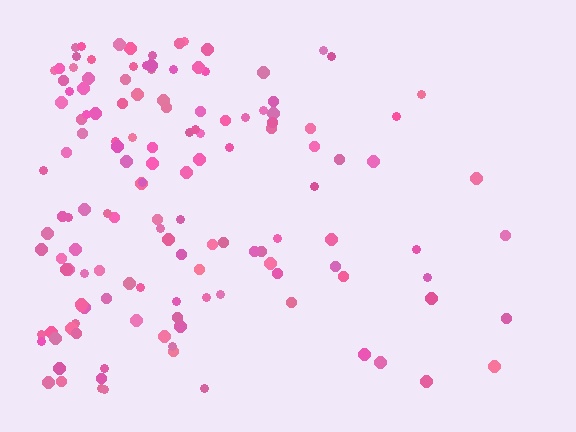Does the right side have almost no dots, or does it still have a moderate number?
Still a moderate number, just noticeably fewer than the left.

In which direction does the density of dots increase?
From right to left, with the left side densest.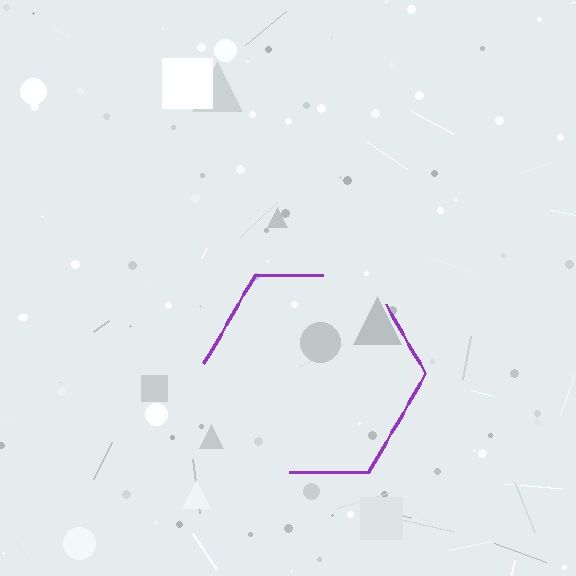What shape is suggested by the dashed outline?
The dashed outline suggests a hexagon.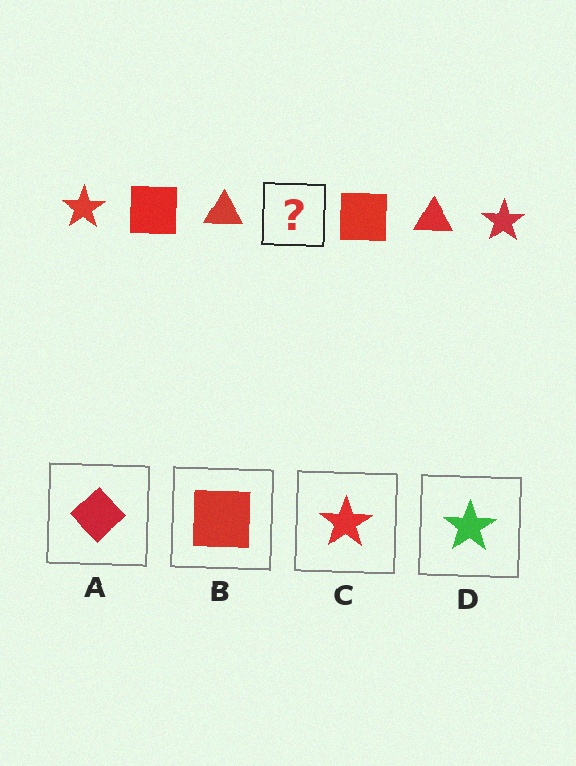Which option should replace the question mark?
Option C.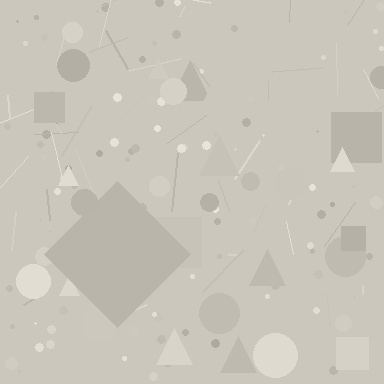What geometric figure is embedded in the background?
A diamond is embedded in the background.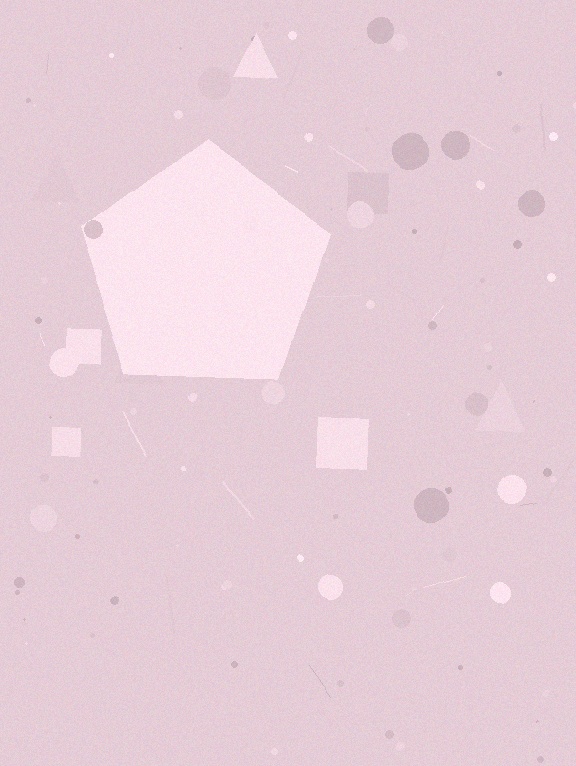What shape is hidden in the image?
A pentagon is hidden in the image.